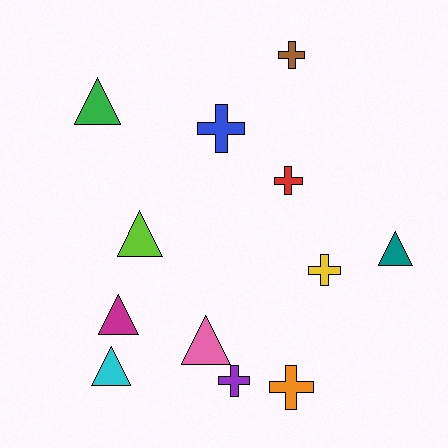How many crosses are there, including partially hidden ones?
There are 6 crosses.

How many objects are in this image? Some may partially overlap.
There are 12 objects.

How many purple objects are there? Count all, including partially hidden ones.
There is 1 purple object.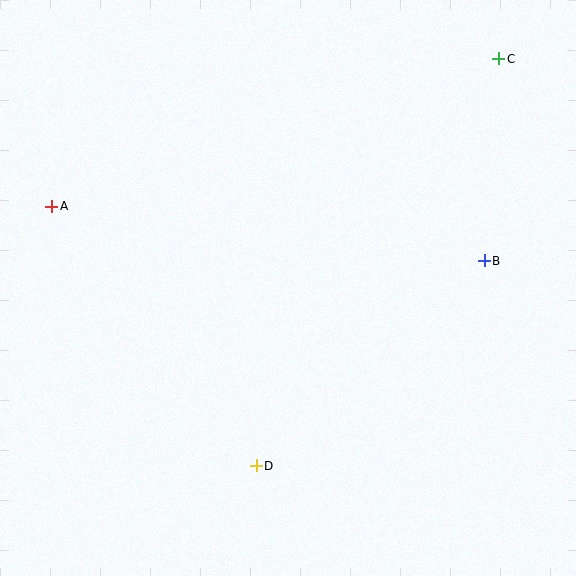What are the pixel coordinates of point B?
Point B is at (484, 261).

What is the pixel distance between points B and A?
The distance between B and A is 436 pixels.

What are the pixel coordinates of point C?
Point C is at (499, 59).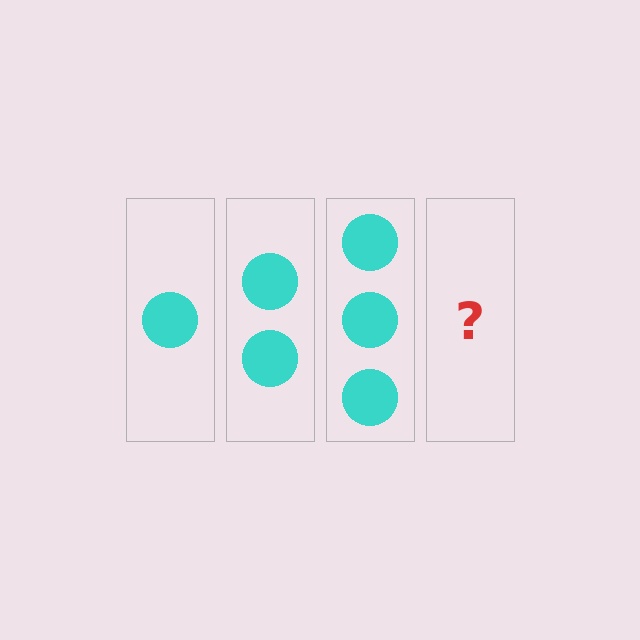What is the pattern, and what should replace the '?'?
The pattern is that each step adds one more circle. The '?' should be 4 circles.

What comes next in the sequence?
The next element should be 4 circles.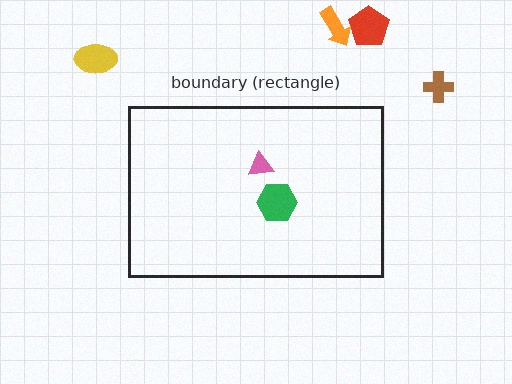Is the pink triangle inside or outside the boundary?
Inside.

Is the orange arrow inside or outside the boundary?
Outside.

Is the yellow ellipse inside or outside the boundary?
Outside.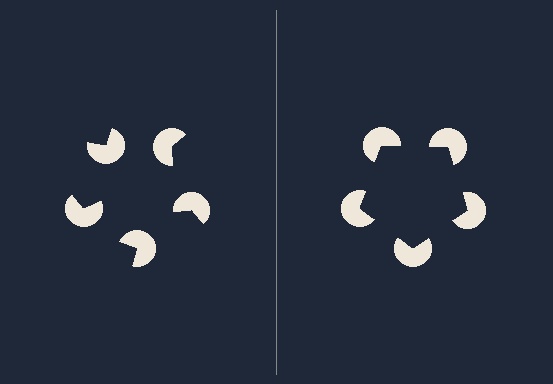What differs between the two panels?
The pac-man discs are positioned identically on both sides; only the wedge orientations differ. On the right they align to a pentagon; on the left they are misaligned.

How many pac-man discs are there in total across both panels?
10 — 5 on each side.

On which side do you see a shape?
An illusory pentagon appears on the right side. On the left side the wedge cuts are rotated, so no coherent shape forms.